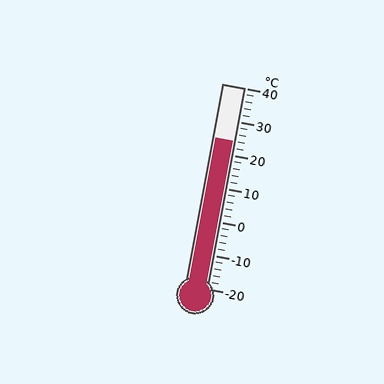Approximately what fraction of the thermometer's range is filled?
The thermometer is filled to approximately 75% of its range.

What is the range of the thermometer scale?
The thermometer scale ranges from -20°C to 40°C.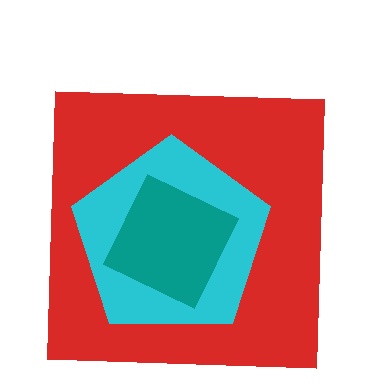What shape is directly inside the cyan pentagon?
The teal diamond.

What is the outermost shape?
The red square.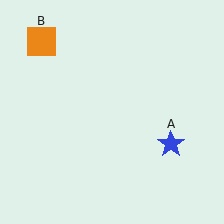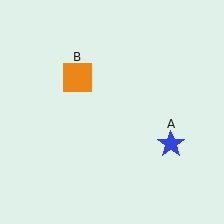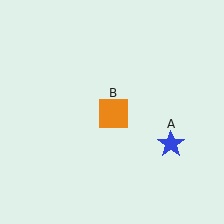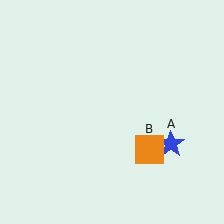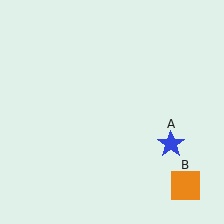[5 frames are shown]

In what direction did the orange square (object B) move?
The orange square (object B) moved down and to the right.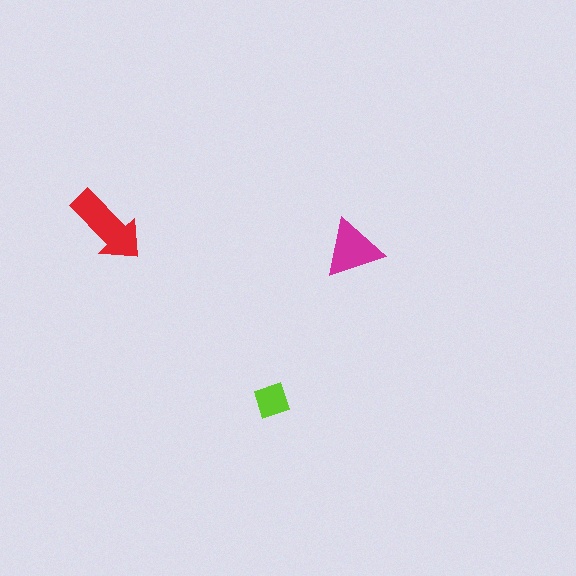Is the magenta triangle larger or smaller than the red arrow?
Smaller.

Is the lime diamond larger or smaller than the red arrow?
Smaller.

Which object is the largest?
The red arrow.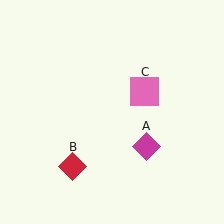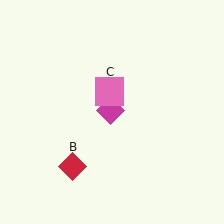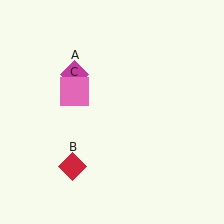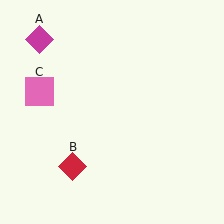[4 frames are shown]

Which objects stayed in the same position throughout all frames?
Red diamond (object B) remained stationary.